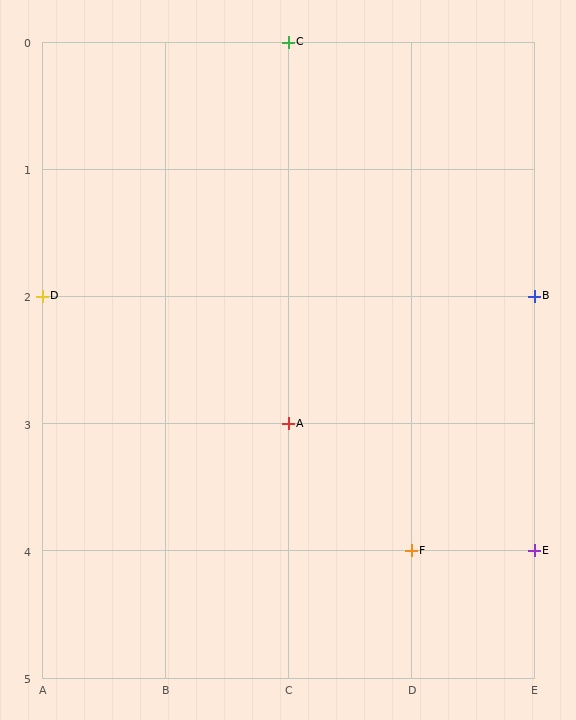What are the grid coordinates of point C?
Point C is at grid coordinates (C, 0).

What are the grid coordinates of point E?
Point E is at grid coordinates (E, 4).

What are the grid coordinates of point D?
Point D is at grid coordinates (A, 2).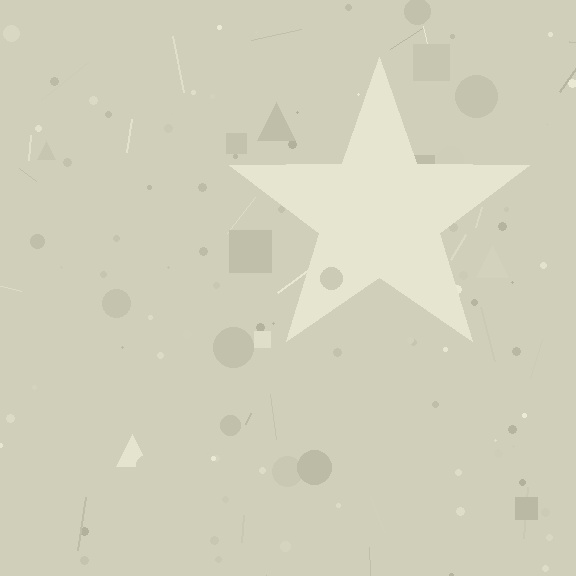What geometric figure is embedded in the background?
A star is embedded in the background.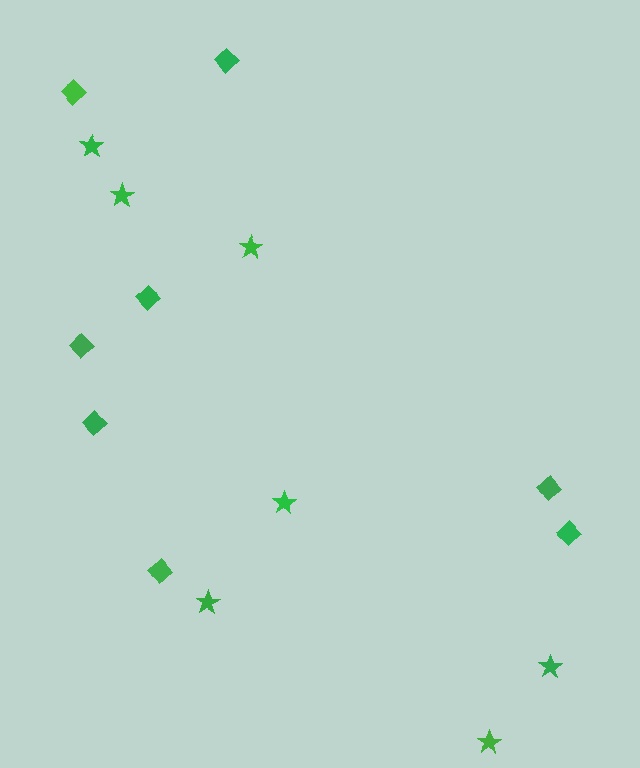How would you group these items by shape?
There are 2 groups: one group of stars (7) and one group of diamonds (8).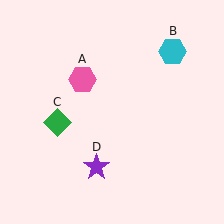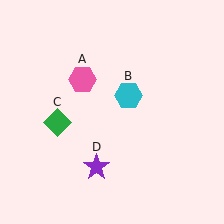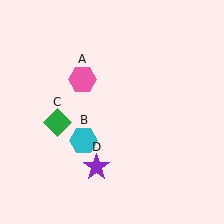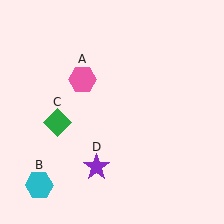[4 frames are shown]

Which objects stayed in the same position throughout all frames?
Pink hexagon (object A) and green diamond (object C) and purple star (object D) remained stationary.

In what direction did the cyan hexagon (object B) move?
The cyan hexagon (object B) moved down and to the left.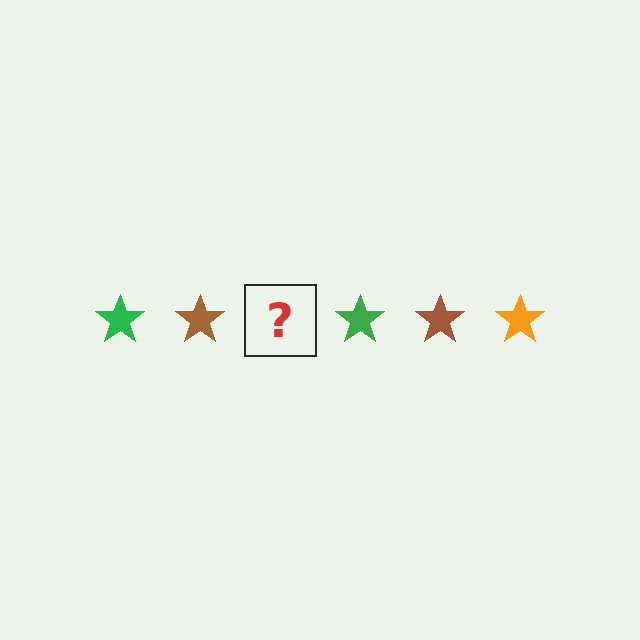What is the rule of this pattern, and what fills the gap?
The rule is that the pattern cycles through green, brown, orange stars. The gap should be filled with an orange star.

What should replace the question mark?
The question mark should be replaced with an orange star.